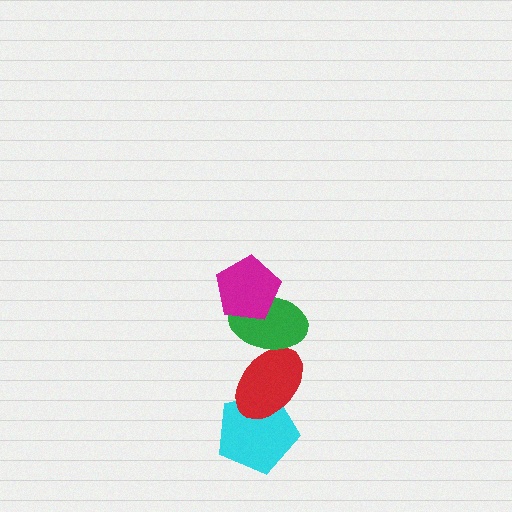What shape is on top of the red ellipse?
The green ellipse is on top of the red ellipse.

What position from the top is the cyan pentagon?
The cyan pentagon is 4th from the top.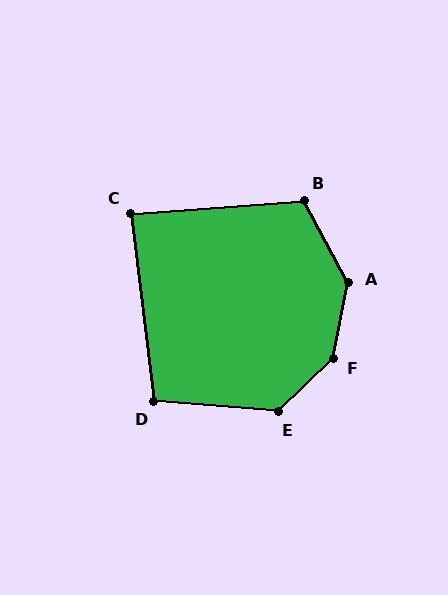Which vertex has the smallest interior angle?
C, at approximately 87 degrees.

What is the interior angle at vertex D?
Approximately 101 degrees (obtuse).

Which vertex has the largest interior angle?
F, at approximately 144 degrees.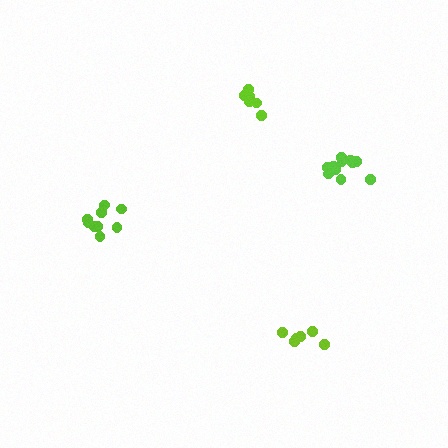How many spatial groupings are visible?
There are 4 spatial groupings.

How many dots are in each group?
Group 1: 10 dots, Group 2: 6 dots, Group 3: 12 dots, Group 4: 6 dots (34 total).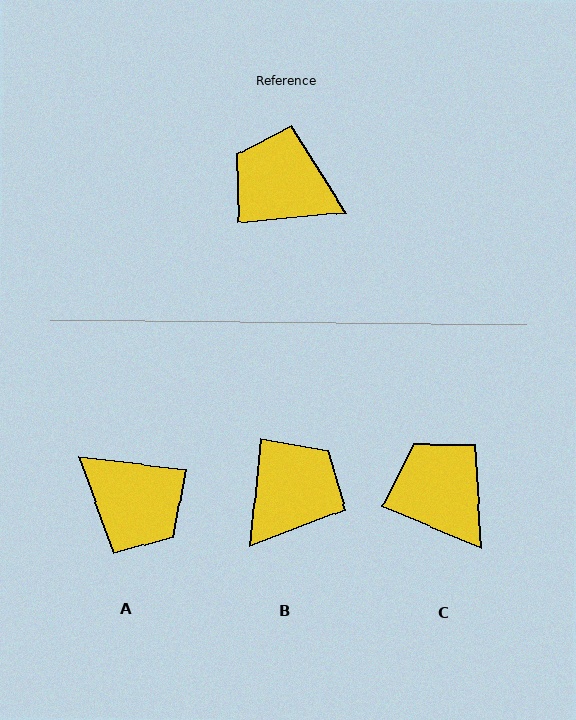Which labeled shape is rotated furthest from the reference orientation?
A, about 168 degrees away.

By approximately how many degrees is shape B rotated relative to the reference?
Approximately 102 degrees clockwise.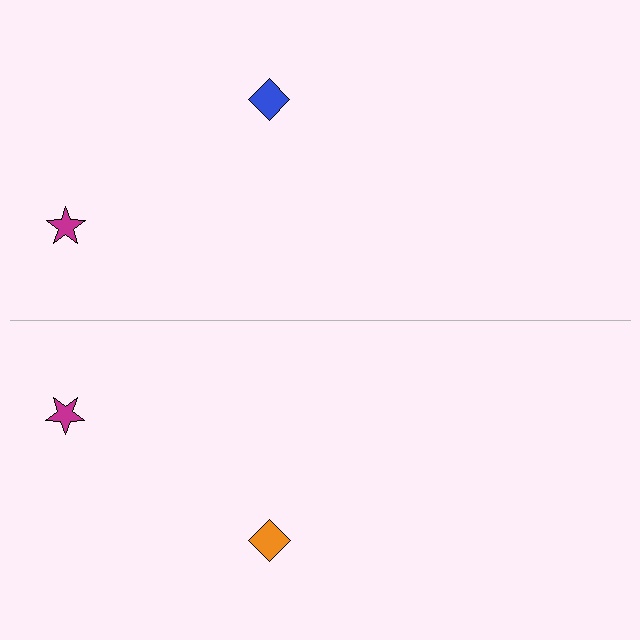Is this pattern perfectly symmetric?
No, the pattern is not perfectly symmetric. The orange diamond on the bottom side breaks the symmetry — its mirror counterpart is blue.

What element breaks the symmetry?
The orange diamond on the bottom side breaks the symmetry — its mirror counterpart is blue.